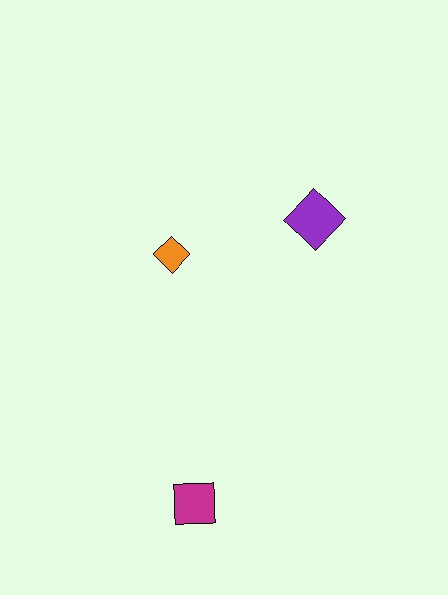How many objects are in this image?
There are 3 objects.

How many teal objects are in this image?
There are no teal objects.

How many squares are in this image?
There is 1 square.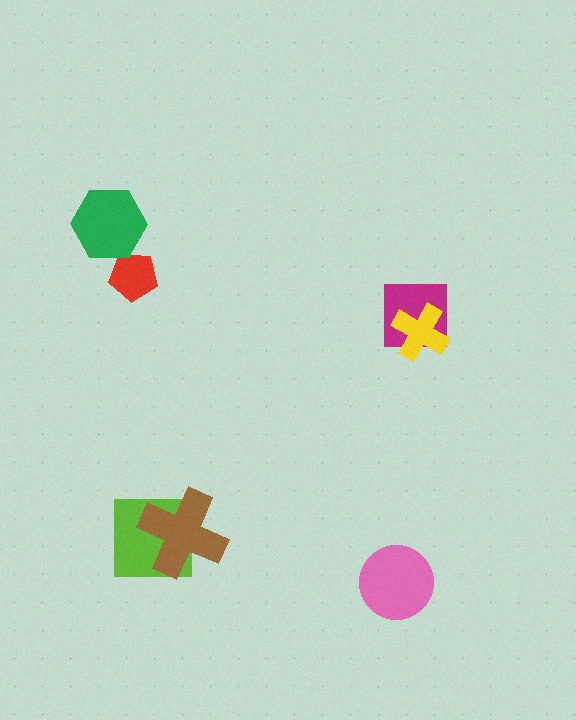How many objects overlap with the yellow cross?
1 object overlaps with the yellow cross.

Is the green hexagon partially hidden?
No, no other shape covers it.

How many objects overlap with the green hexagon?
1 object overlaps with the green hexagon.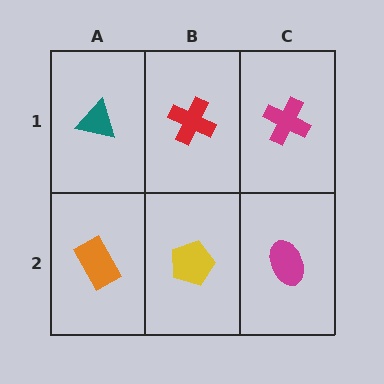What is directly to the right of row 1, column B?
A magenta cross.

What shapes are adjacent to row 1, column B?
A yellow pentagon (row 2, column B), a teal triangle (row 1, column A), a magenta cross (row 1, column C).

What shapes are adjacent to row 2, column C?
A magenta cross (row 1, column C), a yellow pentagon (row 2, column B).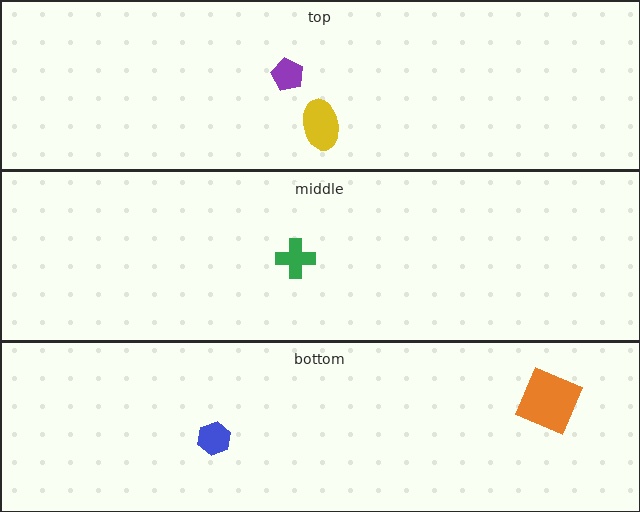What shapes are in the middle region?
The green cross.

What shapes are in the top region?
The purple pentagon, the yellow ellipse.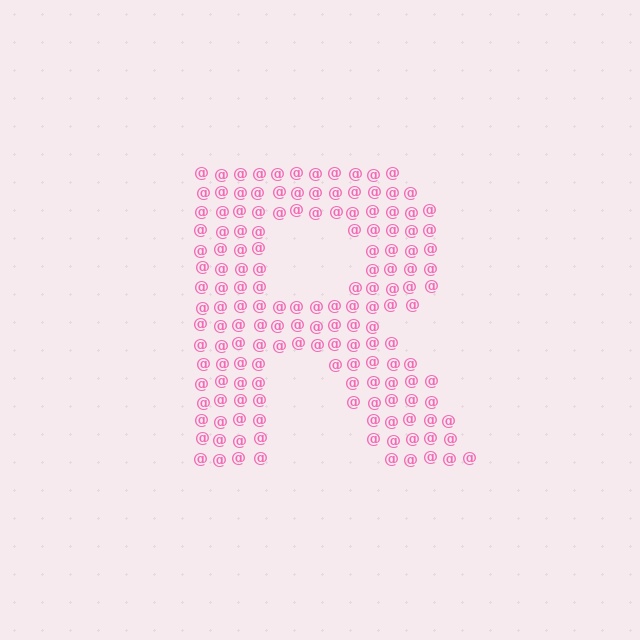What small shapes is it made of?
It is made of small at signs.